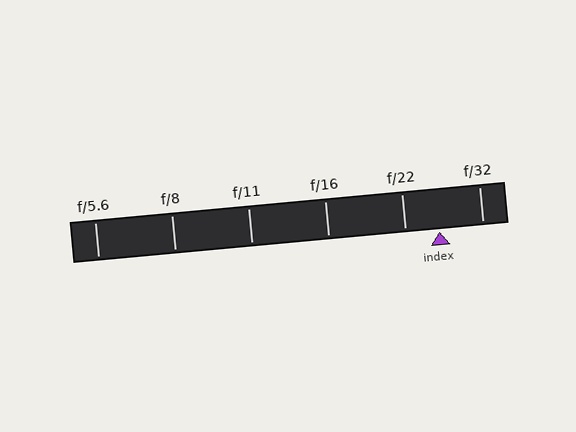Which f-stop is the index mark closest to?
The index mark is closest to f/22.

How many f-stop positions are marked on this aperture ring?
There are 6 f-stop positions marked.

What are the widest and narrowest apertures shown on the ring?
The widest aperture shown is f/5.6 and the narrowest is f/32.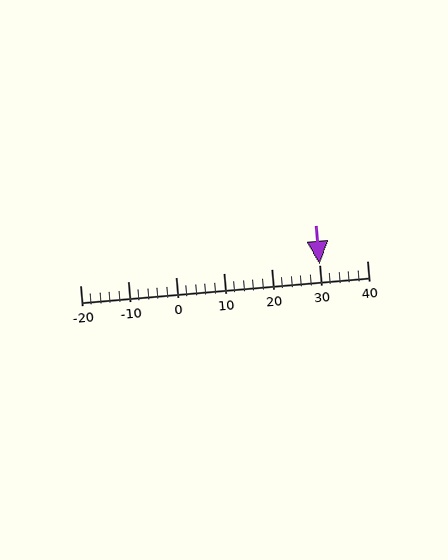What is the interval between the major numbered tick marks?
The major tick marks are spaced 10 units apart.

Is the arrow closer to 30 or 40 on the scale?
The arrow is closer to 30.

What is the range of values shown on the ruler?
The ruler shows values from -20 to 40.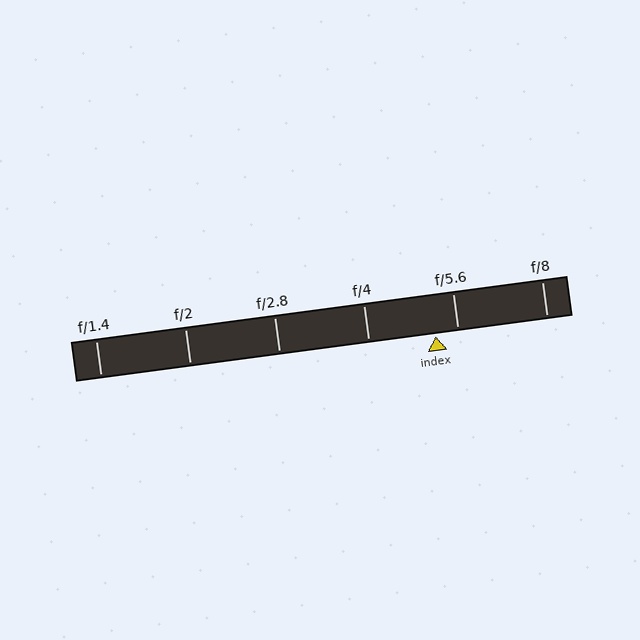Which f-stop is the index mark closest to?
The index mark is closest to f/5.6.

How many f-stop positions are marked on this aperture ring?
There are 6 f-stop positions marked.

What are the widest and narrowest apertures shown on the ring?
The widest aperture shown is f/1.4 and the narrowest is f/8.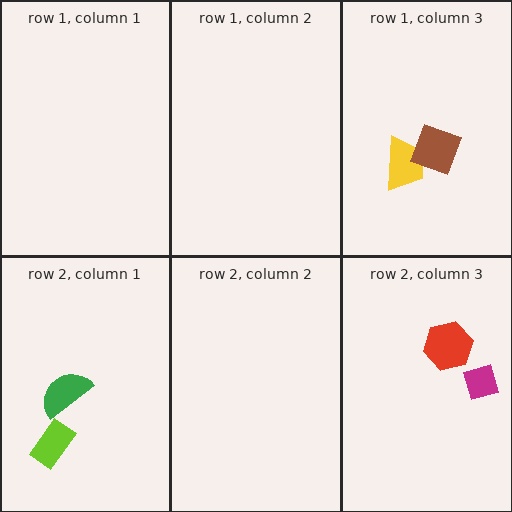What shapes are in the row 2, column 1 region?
The lime rectangle, the green semicircle.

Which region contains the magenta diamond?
The row 2, column 3 region.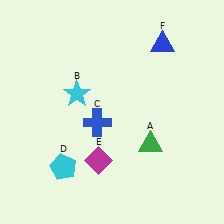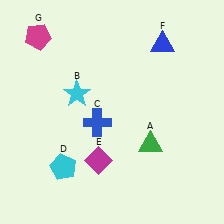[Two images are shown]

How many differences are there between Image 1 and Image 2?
There is 1 difference between the two images.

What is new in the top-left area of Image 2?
A magenta pentagon (G) was added in the top-left area of Image 2.